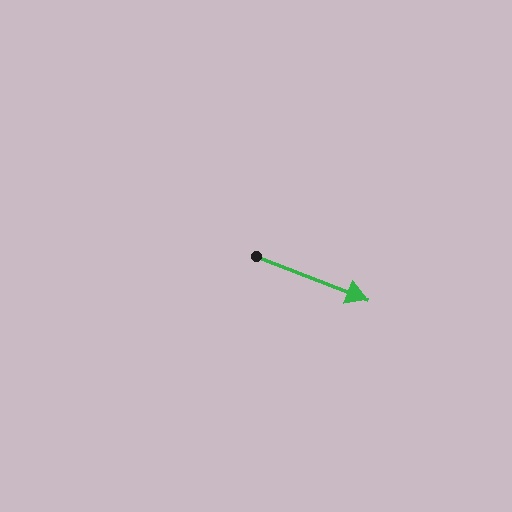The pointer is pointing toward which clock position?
Roughly 4 o'clock.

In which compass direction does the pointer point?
East.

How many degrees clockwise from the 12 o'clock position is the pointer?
Approximately 111 degrees.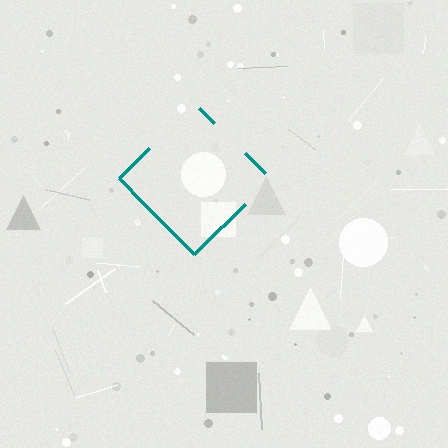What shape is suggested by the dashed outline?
The dashed outline suggests a diamond.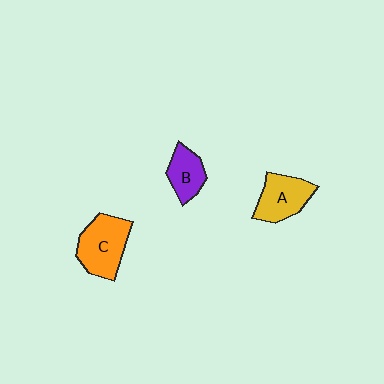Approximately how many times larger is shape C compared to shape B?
Approximately 1.6 times.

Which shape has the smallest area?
Shape B (purple).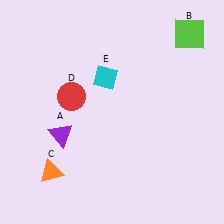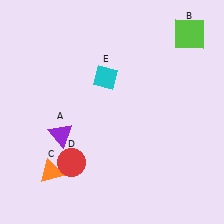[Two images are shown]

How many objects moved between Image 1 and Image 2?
1 object moved between the two images.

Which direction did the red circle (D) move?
The red circle (D) moved down.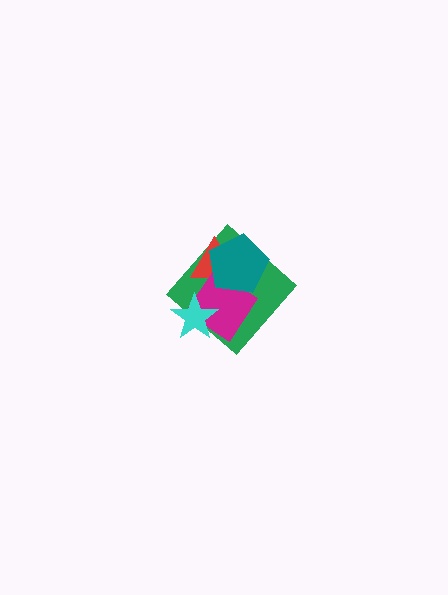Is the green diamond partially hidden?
Yes, it is partially covered by another shape.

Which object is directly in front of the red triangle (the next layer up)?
The magenta diamond is directly in front of the red triangle.